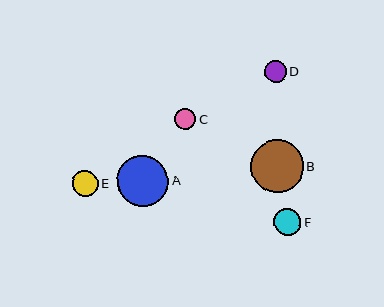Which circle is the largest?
Circle B is the largest with a size of approximately 53 pixels.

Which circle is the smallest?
Circle C is the smallest with a size of approximately 21 pixels.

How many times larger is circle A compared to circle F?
Circle A is approximately 1.9 times the size of circle F.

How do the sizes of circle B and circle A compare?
Circle B and circle A are approximately the same size.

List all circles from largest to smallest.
From largest to smallest: B, A, F, E, D, C.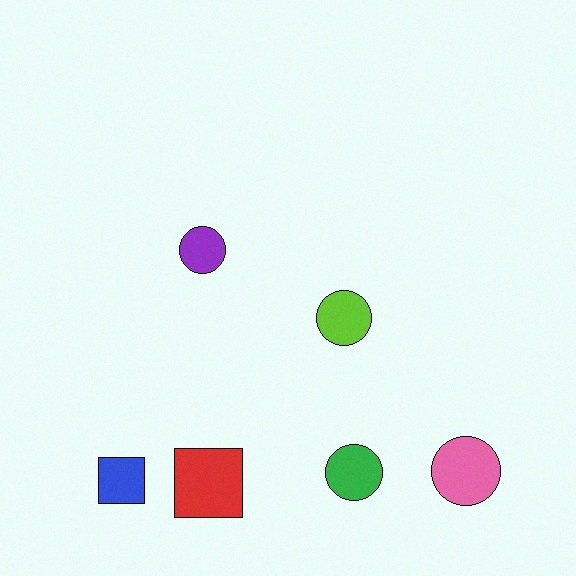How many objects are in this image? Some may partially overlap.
There are 6 objects.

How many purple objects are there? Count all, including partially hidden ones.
There is 1 purple object.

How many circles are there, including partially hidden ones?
There are 4 circles.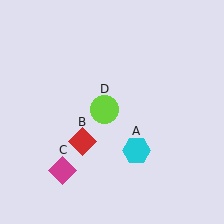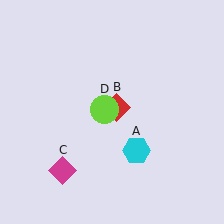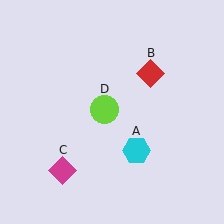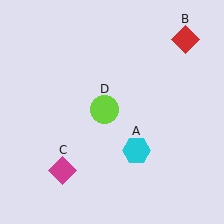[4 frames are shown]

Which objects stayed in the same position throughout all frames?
Cyan hexagon (object A) and magenta diamond (object C) and lime circle (object D) remained stationary.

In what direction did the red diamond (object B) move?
The red diamond (object B) moved up and to the right.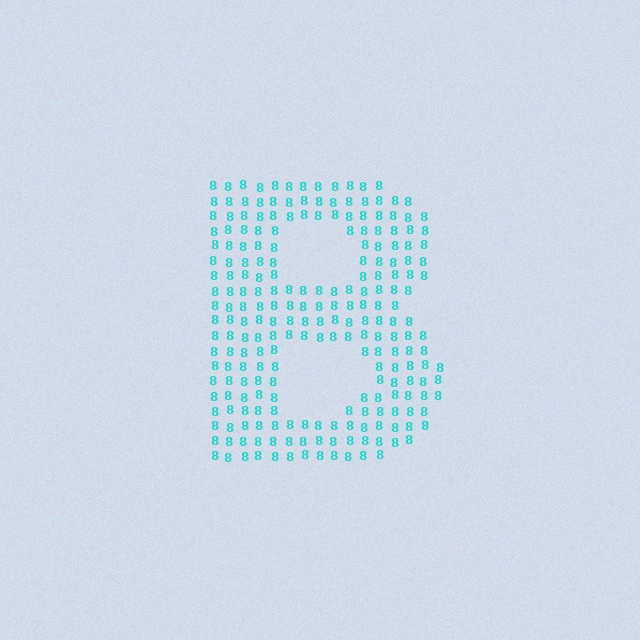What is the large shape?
The large shape is the letter B.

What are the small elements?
The small elements are digit 8's.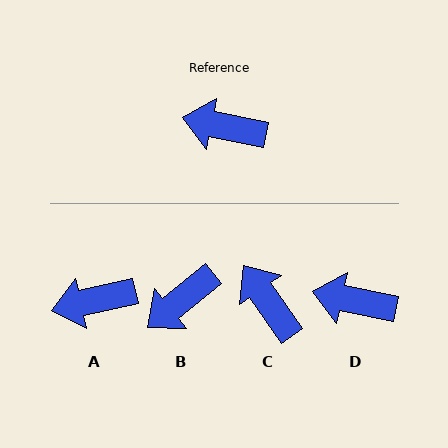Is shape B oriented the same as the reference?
No, it is off by about 50 degrees.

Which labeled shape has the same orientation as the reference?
D.